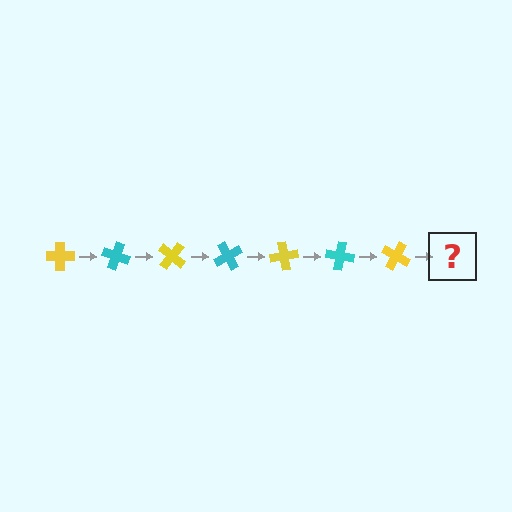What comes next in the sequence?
The next element should be a cyan cross, rotated 140 degrees from the start.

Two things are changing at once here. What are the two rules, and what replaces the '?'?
The two rules are that it rotates 20 degrees each step and the color cycles through yellow and cyan. The '?' should be a cyan cross, rotated 140 degrees from the start.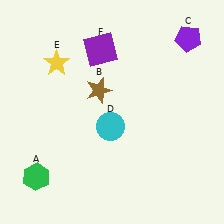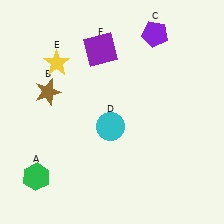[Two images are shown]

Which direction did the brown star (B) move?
The brown star (B) moved left.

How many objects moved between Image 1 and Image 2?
2 objects moved between the two images.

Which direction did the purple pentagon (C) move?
The purple pentagon (C) moved left.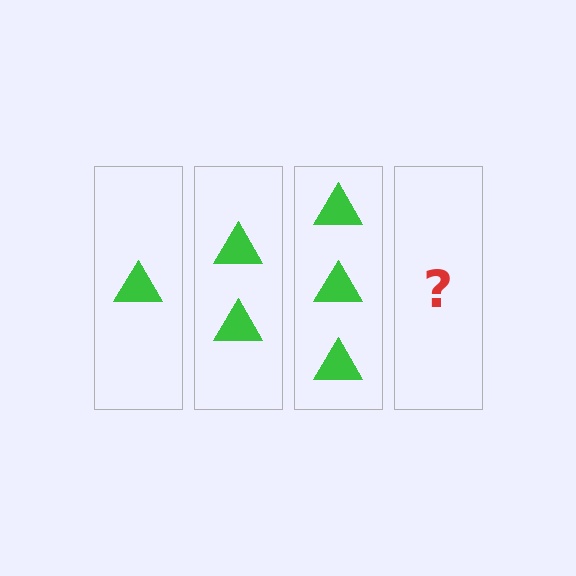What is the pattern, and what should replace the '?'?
The pattern is that each step adds one more triangle. The '?' should be 4 triangles.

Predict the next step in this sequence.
The next step is 4 triangles.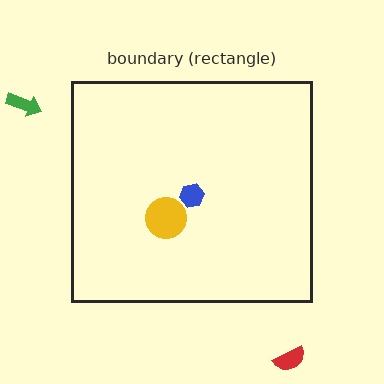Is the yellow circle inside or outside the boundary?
Inside.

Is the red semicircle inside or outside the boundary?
Outside.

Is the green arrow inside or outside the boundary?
Outside.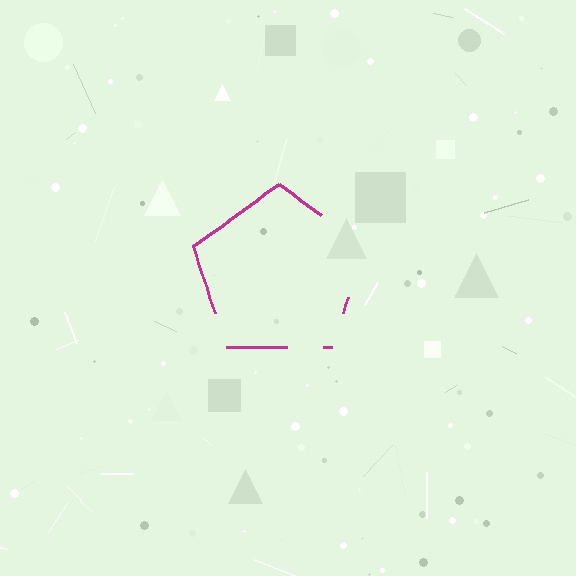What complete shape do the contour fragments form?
The contour fragments form a pentagon.